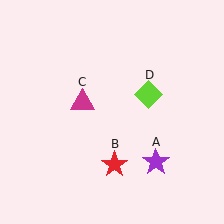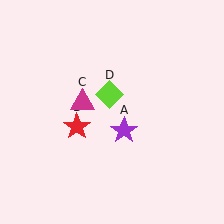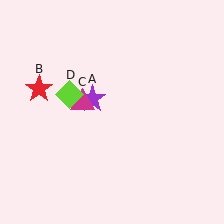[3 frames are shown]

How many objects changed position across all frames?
3 objects changed position: purple star (object A), red star (object B), lime diamond (object D).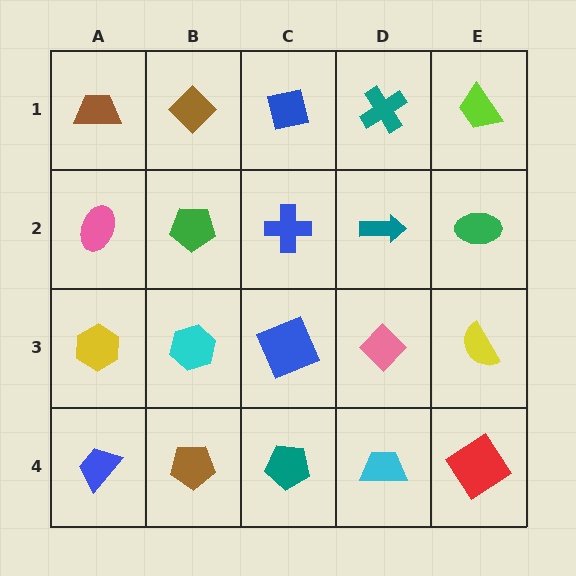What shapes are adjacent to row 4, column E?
A yellow semicircle (row 3, column E), a cyan trapezoid (row 4, column D).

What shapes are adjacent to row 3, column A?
A pink ellipse (row 2, column A), a blue trapezoid (row 4, column A), a cyan hexagon (row 3, column B).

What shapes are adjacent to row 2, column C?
A blue square (row 1, column C), a blue square (row 3, column C), a green pentagon (row 2, column B), a teal arrow (row 2, column D).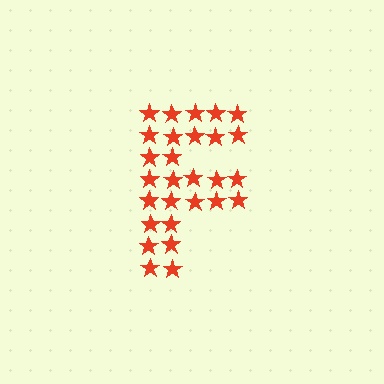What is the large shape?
The large shape is the letter F.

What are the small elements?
The small elements are stars.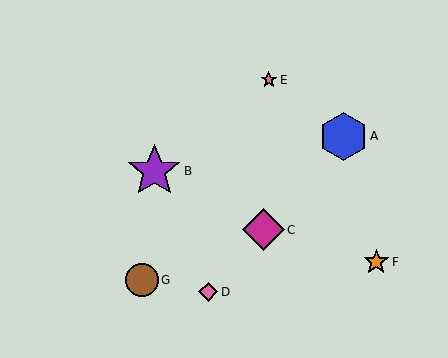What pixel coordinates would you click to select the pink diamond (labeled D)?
Click at (208, 292) to select the pink diamond D.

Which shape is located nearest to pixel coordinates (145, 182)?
The purple star (labeled B) at (154, 171) is nearest to that location.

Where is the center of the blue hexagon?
The center of the blue hexagon is at (343, 136).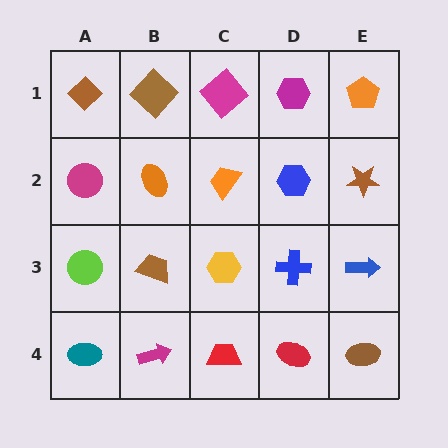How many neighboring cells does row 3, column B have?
4.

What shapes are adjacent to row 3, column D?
A blue hexagon (row 2, column D), a red ellipse (row 4, column D), a yellow hexagon (row 3, column C), a blue arrow (row 3, column E).